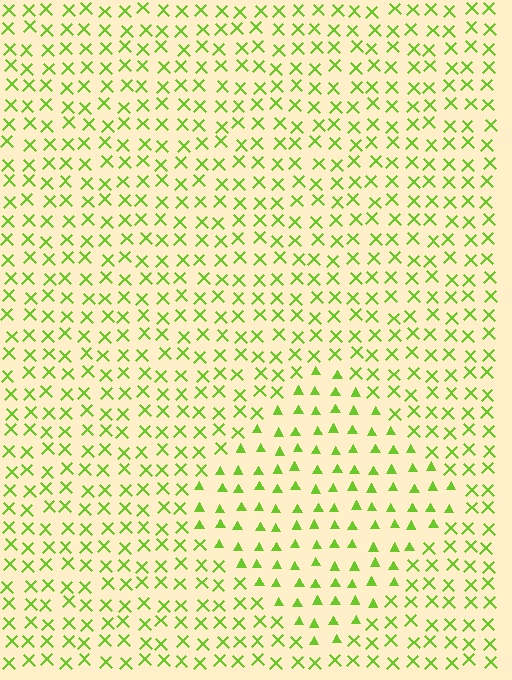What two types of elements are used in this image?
The image uses triangles inside the diamond region and X marks outside it.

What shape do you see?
I see a diamond.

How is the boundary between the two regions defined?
The boundary is defined by a change in element shape: triangles inside vs. X marks outside. All elements share the same color and spacing.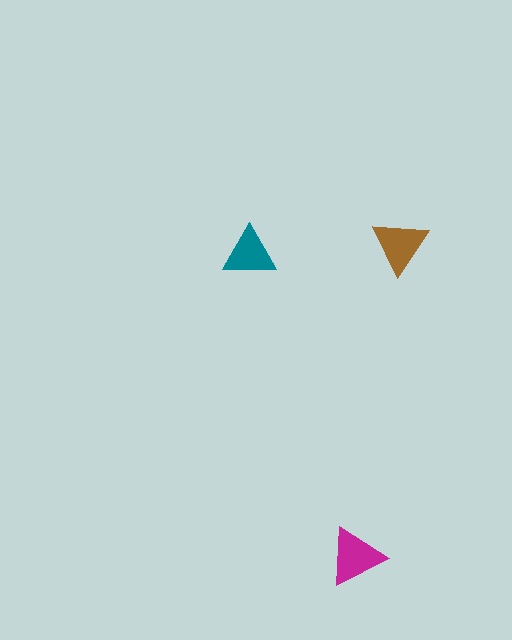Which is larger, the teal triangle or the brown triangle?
The brown one.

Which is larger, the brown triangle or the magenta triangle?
The magenta one.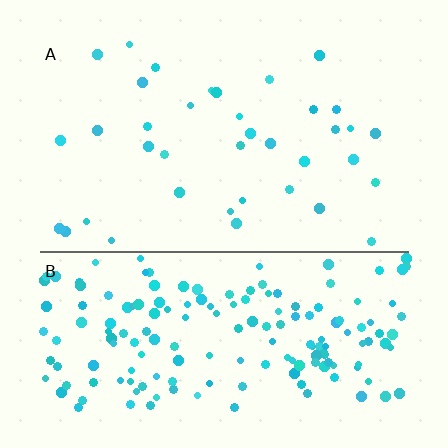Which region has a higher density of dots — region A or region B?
B (the bottom).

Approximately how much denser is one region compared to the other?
Approximately 4.8× — region B over region A.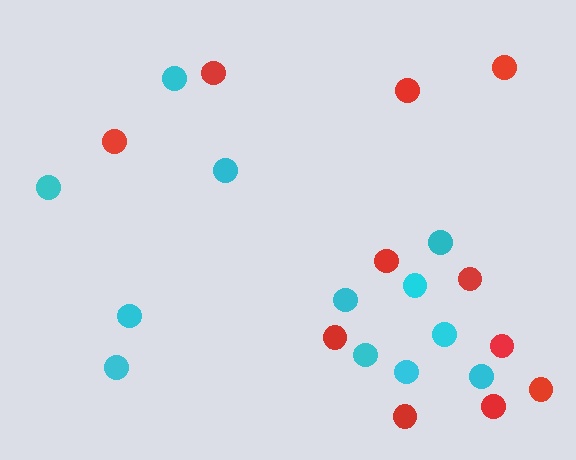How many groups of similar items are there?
There are 2 groups: one group of cyan circles (12) and one group of red circles (11).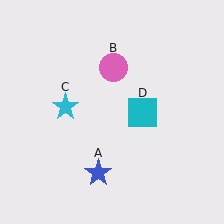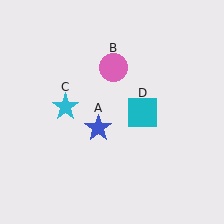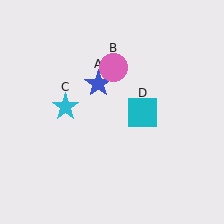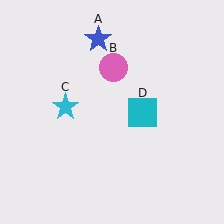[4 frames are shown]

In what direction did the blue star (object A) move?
The blue star (object A) moved up.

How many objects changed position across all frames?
1 object changed position: blue star (object A).